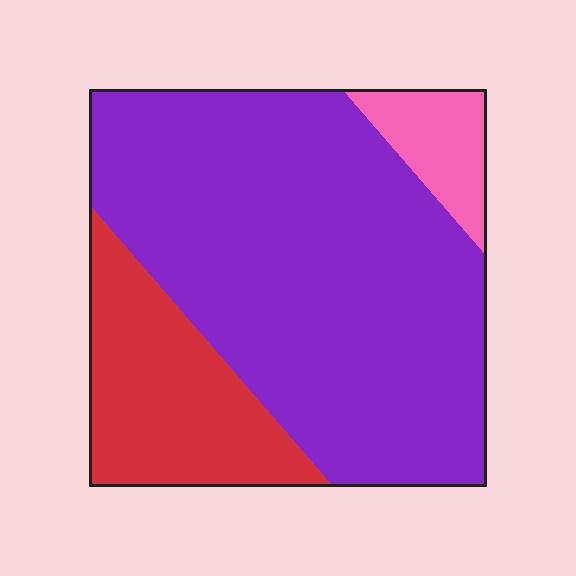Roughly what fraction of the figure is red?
Red takes up less than a quarter of the figure.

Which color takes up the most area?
Purple, at roughly 70%.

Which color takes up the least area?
Pink, at roughly 10%.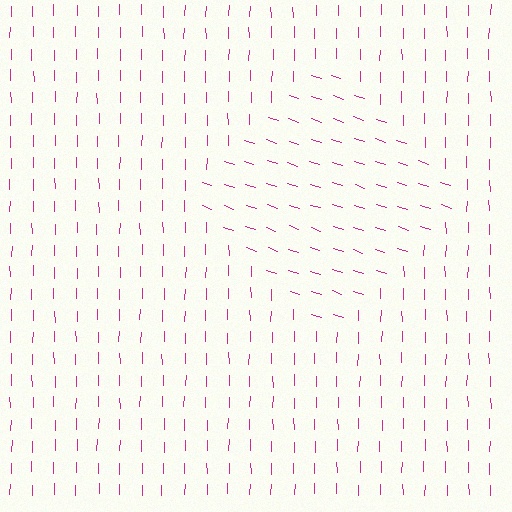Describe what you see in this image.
The image is filled with small magenta line segments. A diamond region in the image has lines oriented differently from the surrounding lines, creating a visible texture boundary.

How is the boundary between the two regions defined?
The boundary is defined purely by a change in line orientation (approximately 71 degrees difference). All lines are the same color and thickness.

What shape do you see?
I see a diamond.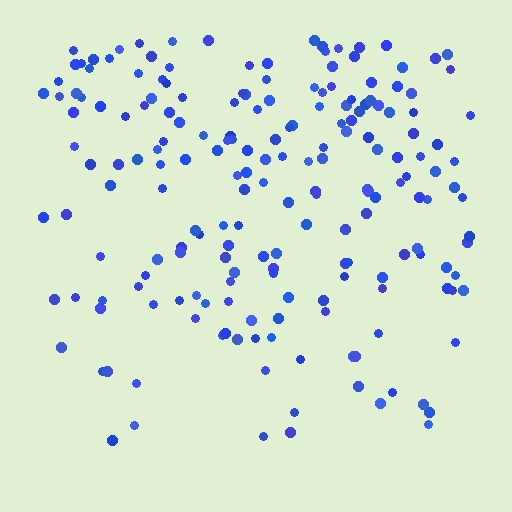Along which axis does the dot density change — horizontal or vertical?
Vertical.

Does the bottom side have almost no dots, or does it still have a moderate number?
Still a moderate number, just noticeably fewer than the top.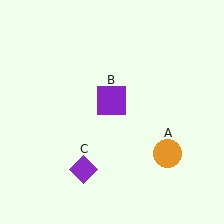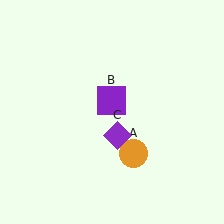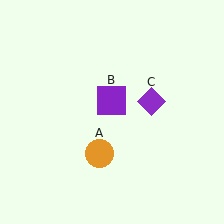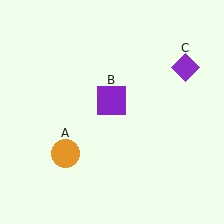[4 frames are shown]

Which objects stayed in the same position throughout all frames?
Purple square (object B) remained stationary.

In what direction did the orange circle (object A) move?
The orange circle (object A) moved left.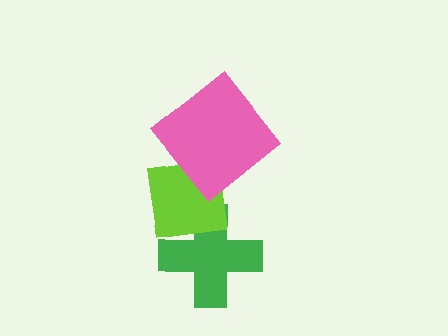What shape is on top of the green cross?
The lime square is on top of the green cross.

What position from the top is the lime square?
The lime square is 2nd from the top.